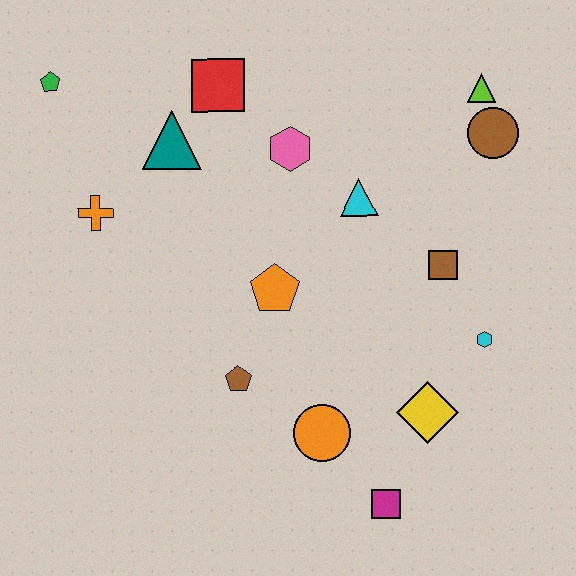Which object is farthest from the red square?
The magenta square is farthest from the red square.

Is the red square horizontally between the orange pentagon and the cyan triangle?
No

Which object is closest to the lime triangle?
The brown circle is closest to the lime triangle.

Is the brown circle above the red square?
No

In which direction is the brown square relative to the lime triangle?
The brown square is below the lime triangle.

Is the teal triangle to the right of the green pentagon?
Yes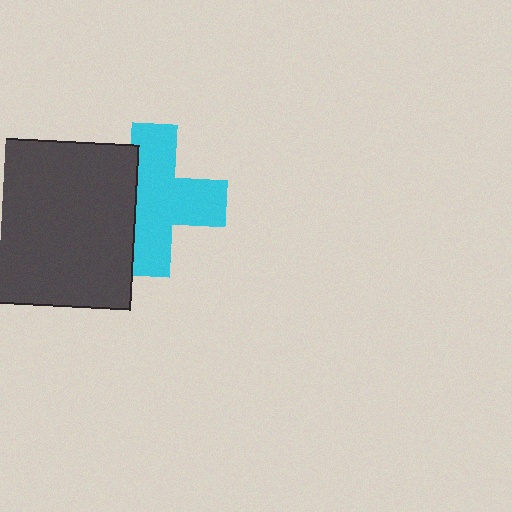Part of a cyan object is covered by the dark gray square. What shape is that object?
It is a cross.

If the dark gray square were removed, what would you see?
You would see the complete cyan cross.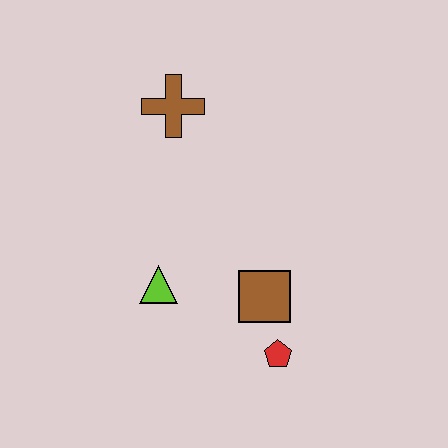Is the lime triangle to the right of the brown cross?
No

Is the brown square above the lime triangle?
No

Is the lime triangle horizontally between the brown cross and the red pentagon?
No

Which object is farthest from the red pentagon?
The brown cross is farthest from the red pentagon.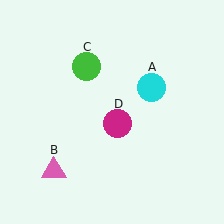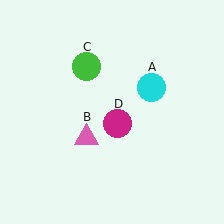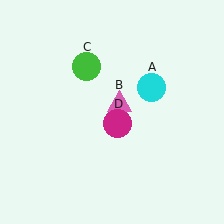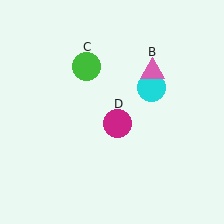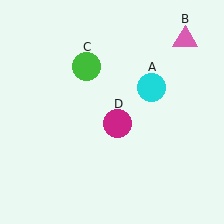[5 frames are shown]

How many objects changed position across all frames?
1 object changed position: pink triangle (object B).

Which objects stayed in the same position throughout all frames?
Cyan circle (object A) and green circle (object C) and magenta circle (object D) remained stationary.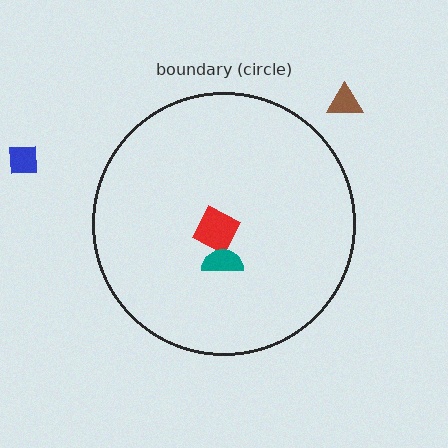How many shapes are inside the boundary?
2 inside, 2 outside.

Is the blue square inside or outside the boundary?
Outside.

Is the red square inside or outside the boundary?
Inside.